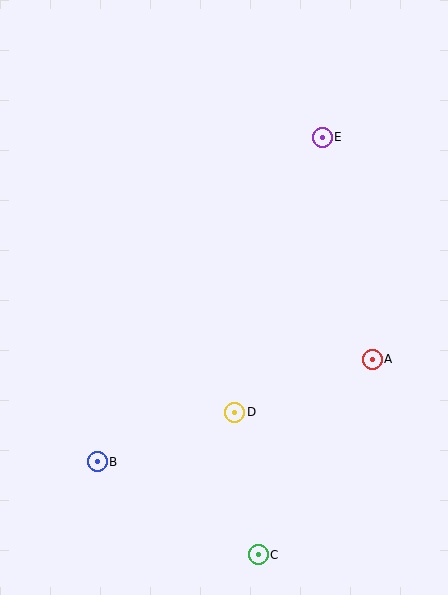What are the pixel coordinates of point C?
Point C is at (258, 555).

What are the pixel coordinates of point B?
Point B is at (97, 462).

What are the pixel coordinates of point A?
Point A is at (372, 359).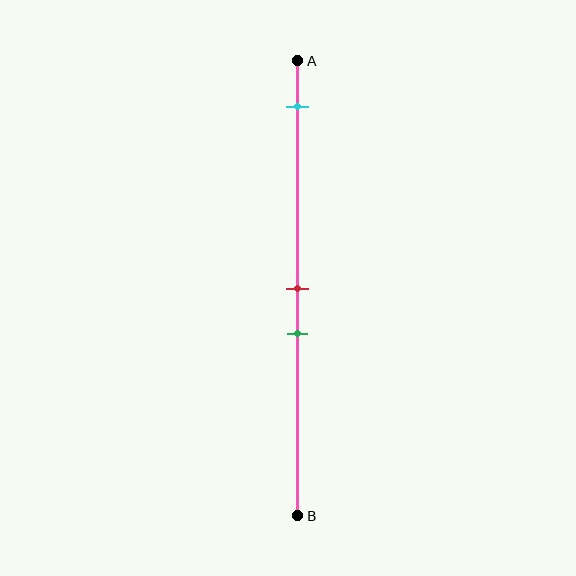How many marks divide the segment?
There are 3 marks dividing the segment.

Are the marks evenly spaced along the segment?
No, the marks are not evenly spaced.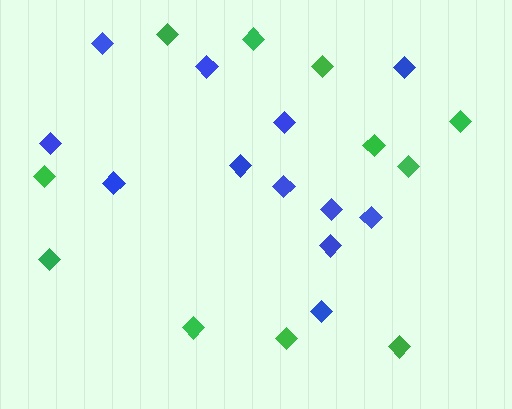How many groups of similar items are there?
There are 2 groups: one group of green diamonds (11) and one group of blue diamonds (12).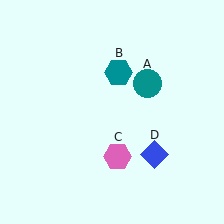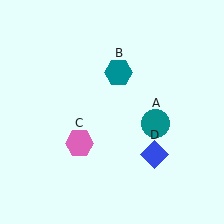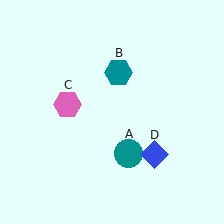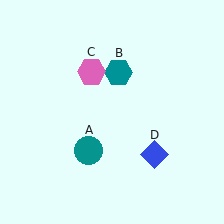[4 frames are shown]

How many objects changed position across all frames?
2 objects changed position: teal circle (object A), pink hexagon (object C).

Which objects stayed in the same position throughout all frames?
Teal hexagon (object B) and blue diamond (object D) remained stationary.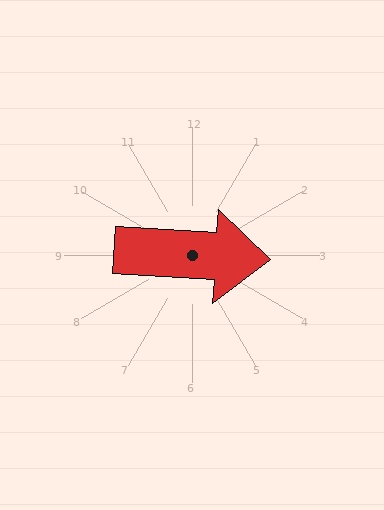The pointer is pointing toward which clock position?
Roughly 3 o'clock.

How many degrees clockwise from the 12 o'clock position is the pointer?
Approximately 93 degrees.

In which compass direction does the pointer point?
East.